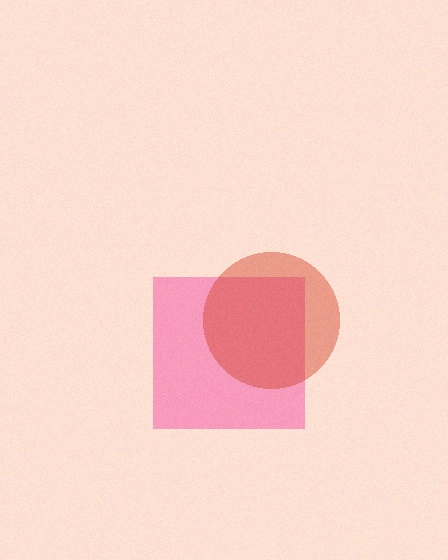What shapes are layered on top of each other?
The layered shapes are: a pink square, a red circle.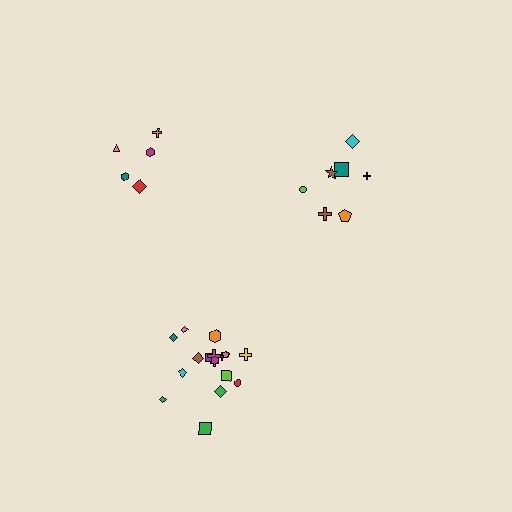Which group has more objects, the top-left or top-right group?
The top-right group.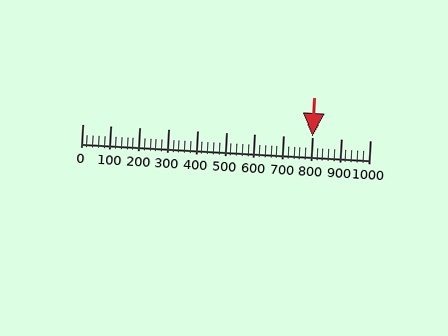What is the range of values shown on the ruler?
The ruler shows values from 0 to 1000.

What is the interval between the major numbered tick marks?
The major tick marks are spaced 100 units apart.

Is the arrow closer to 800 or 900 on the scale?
The arrow is closer to 800.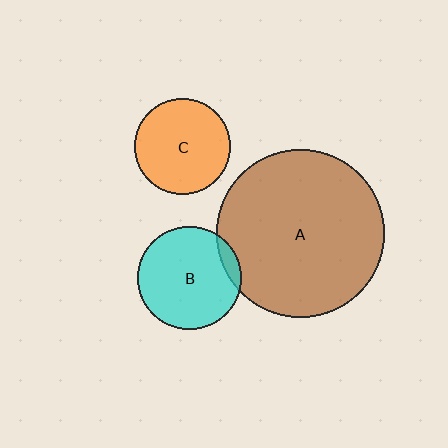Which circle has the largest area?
Circle A (brown).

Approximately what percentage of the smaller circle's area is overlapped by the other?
Approximately 10%.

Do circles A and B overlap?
Yes.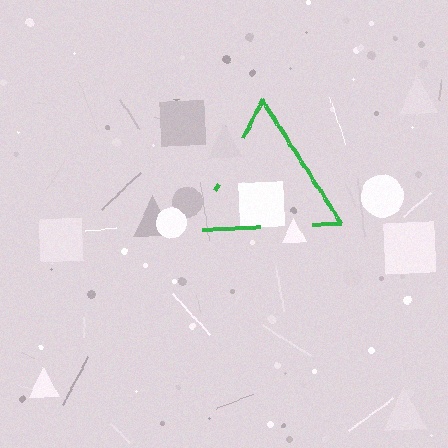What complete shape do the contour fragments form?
The contour fragments form a triangle.